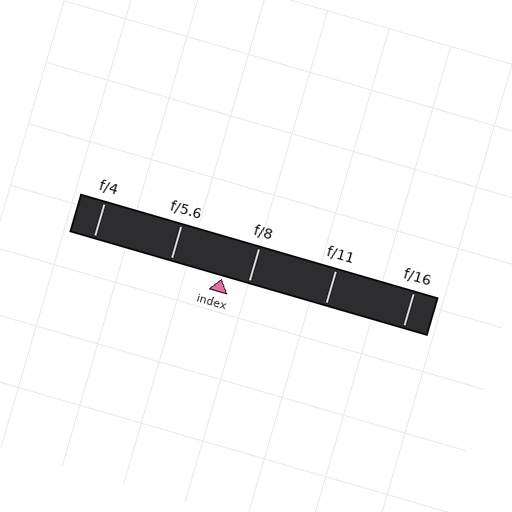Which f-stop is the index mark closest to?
The index mark is closest to f/8.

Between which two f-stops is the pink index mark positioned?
The index mark is between f/5.6 and f/8.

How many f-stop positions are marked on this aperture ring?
There are 5 f-stop positions marked.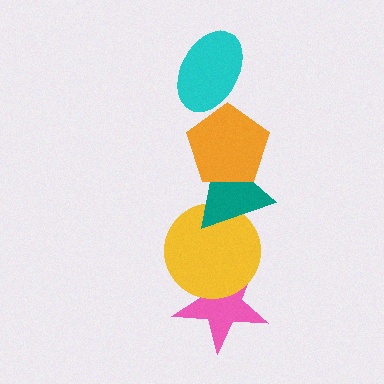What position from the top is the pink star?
The pink star is 5th from the top.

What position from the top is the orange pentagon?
The orange pentagon is 2nd from the top.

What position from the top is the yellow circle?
The yellow circle is 4th from the top.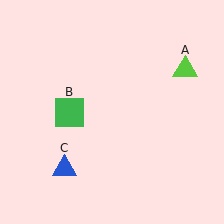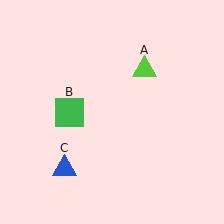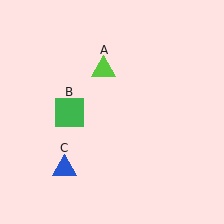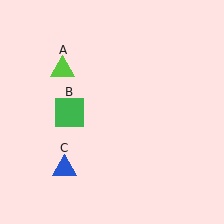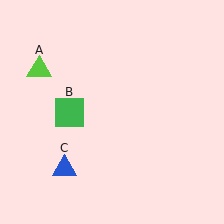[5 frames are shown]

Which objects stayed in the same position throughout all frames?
Green square (object B) and blue triangle (object C) remained stationary.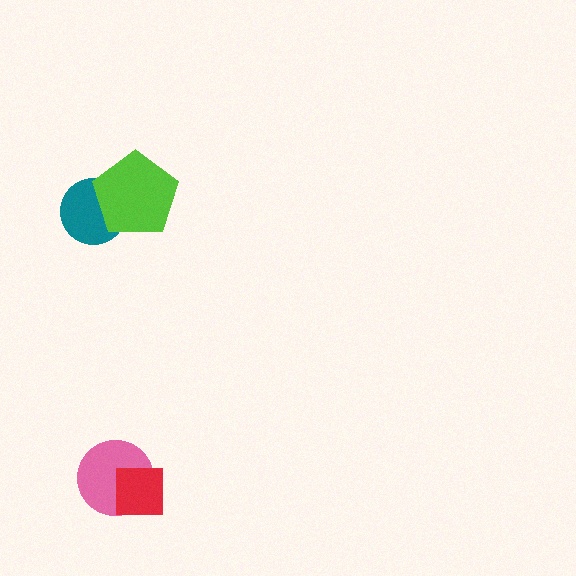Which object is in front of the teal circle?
The lime pentagon is in front of the teal circle.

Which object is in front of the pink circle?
The red square is in front of the pink circle.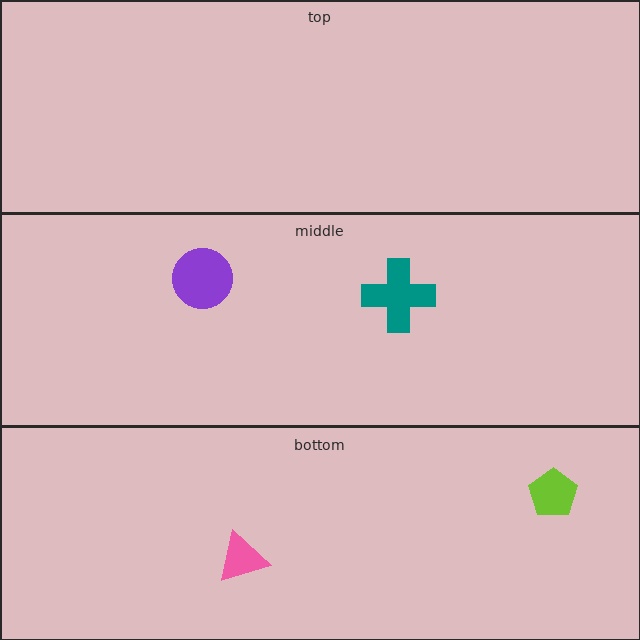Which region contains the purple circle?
The middle region.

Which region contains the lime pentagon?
The bottom region.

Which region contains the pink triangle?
The bottom region.